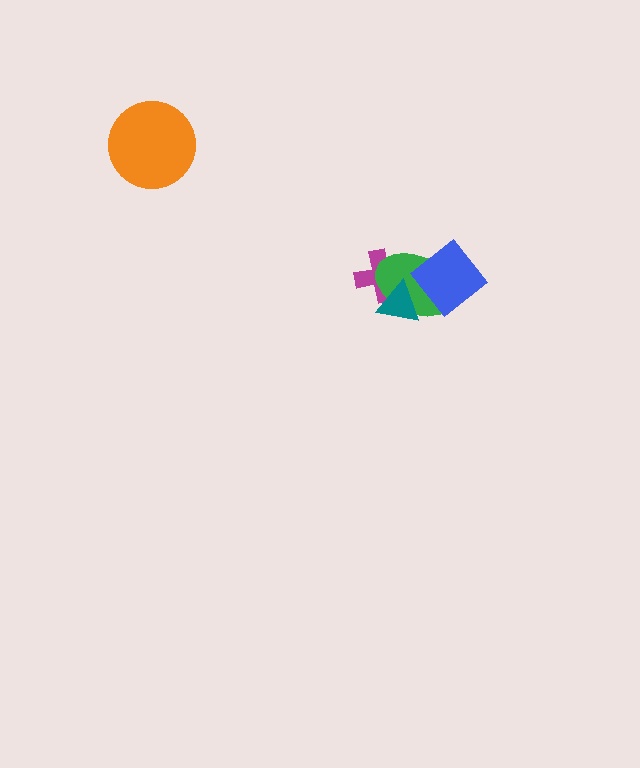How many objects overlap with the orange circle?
0 objects overlap with the orange circle.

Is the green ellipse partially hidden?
Yes, it is partially covered by another shape.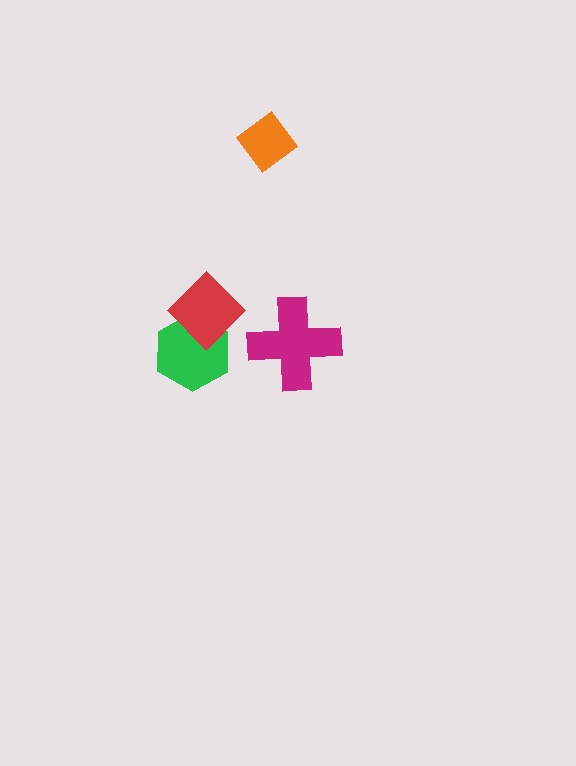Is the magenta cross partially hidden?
No, no other shape covers it.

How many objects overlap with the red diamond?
1 object overlaps with the red diamond.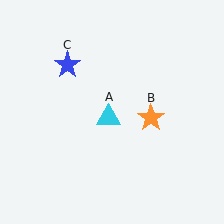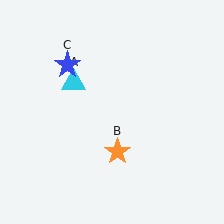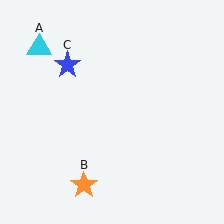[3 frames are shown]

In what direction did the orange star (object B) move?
The orange star (object B) moved down and to the left.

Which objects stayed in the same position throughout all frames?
Blue star (object C) remained stationary.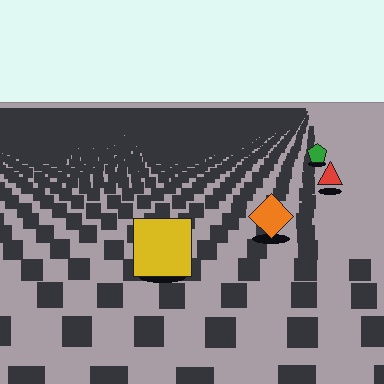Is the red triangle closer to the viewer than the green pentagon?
Yes. The red triangle is closer — you can tell from the texture gradient: the ground texture is coarser near it.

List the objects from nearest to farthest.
From nearest to farthest: the yellow square, the orange diamond, the red triangle, the green pentagon.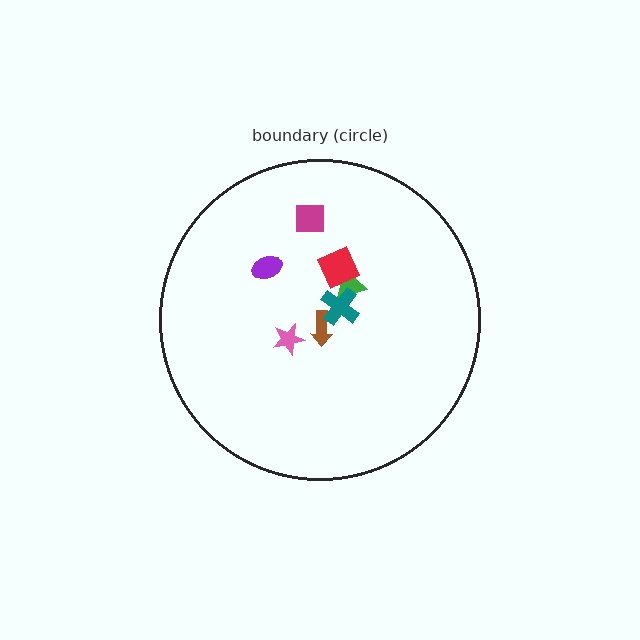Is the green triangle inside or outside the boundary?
Inside.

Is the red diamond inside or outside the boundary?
Inside.